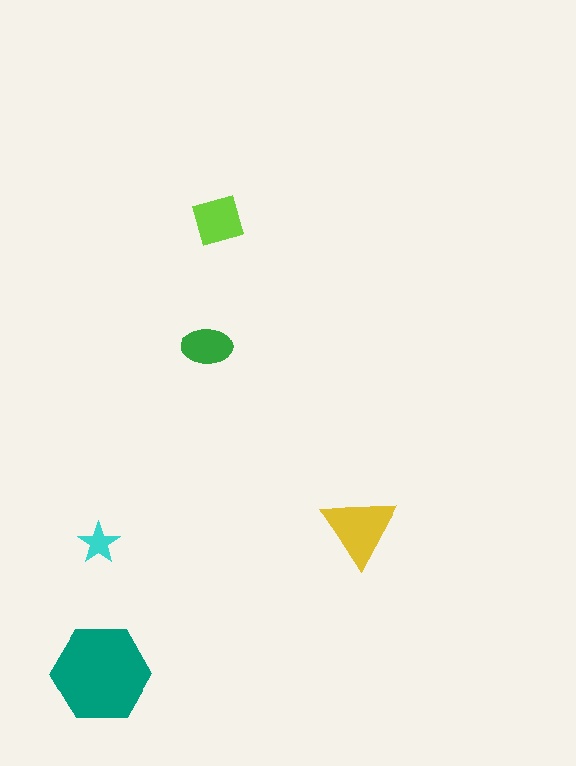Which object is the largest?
The teal hexagon.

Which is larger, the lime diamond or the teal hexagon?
The teal hexagon.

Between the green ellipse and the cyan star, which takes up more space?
The green ellipse.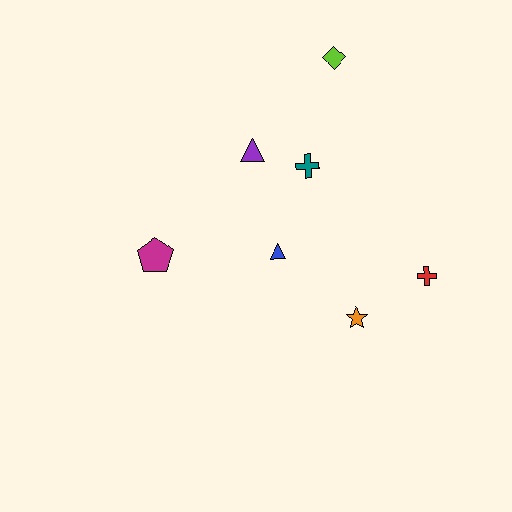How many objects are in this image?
There are 7 objects.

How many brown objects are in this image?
There are no brown objects.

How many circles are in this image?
There are no circles.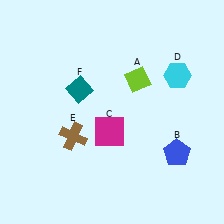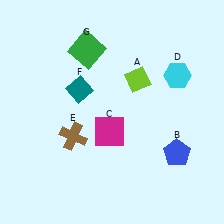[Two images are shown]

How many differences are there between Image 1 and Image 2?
There is 1 difference between the two images.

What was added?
A green square (G) was added in Image 2.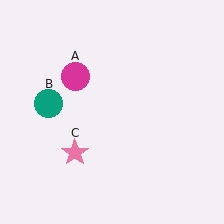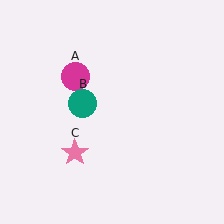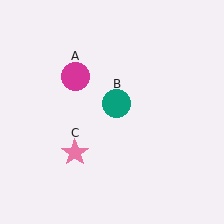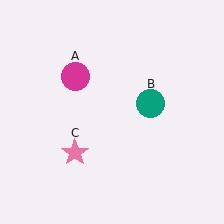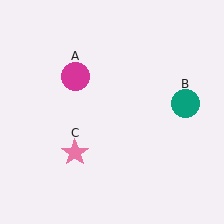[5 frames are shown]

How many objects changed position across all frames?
1 object changed position: teal circle (object B).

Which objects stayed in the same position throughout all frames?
Magenta circle (object A) and pink star (object C) remained stationary.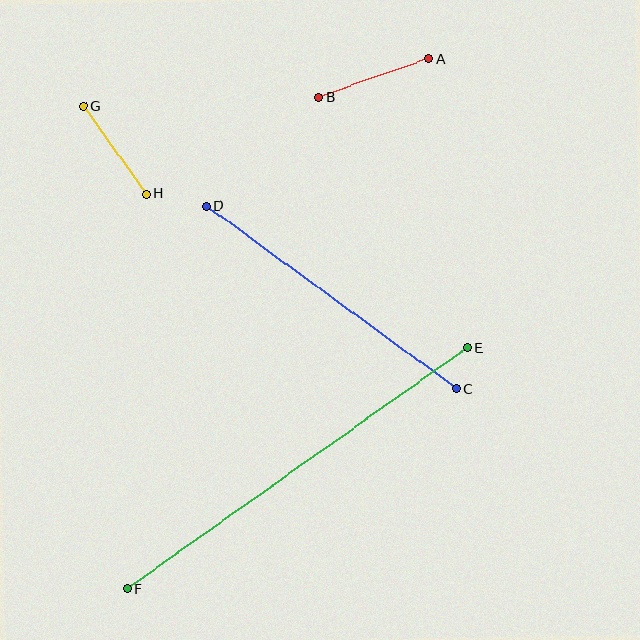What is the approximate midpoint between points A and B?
The midpoint is at approximately (374, 78) pixels.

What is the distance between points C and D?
The distance is approximately 310 pixels.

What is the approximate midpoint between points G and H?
The midpoint is at approximately (115, 150) pixels.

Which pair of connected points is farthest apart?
Points E and F are farthest apart.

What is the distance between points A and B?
The distance is approximately 117 pixels.